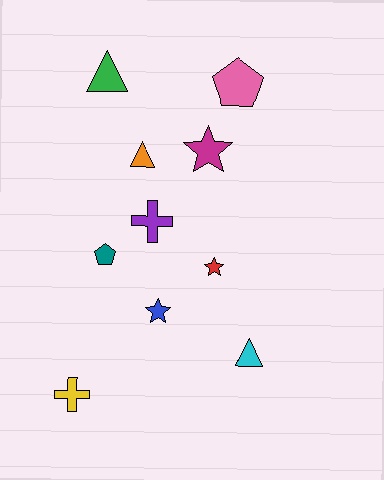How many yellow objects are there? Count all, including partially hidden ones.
There is 1 yellow object.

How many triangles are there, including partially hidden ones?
There are 3 triangles.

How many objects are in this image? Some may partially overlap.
There are 10 objects.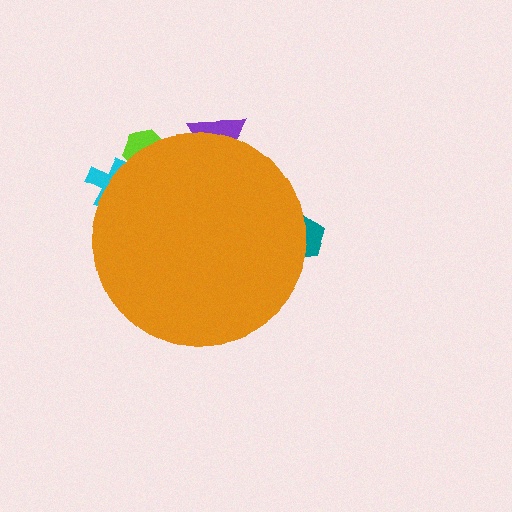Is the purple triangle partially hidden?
Yes, the purple triangle is partially hidden behind the orange circle.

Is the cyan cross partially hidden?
Yes, the cyan cross is partially hidden behind the orange circle.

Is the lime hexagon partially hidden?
Yes, the lime hexagon is partially hidden behind the orange circle.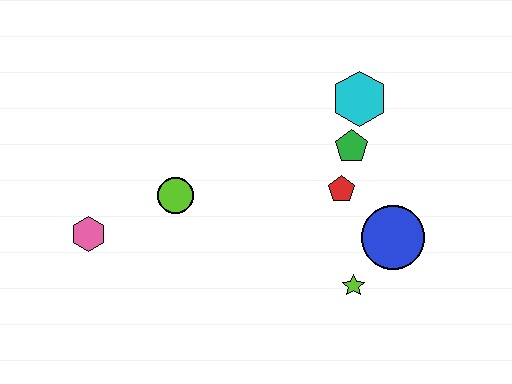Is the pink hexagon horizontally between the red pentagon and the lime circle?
No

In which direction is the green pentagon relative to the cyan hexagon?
The green pentagon is below the cyan hexagon.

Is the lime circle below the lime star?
No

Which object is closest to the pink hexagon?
The lime circle is closest to the pink hexagon.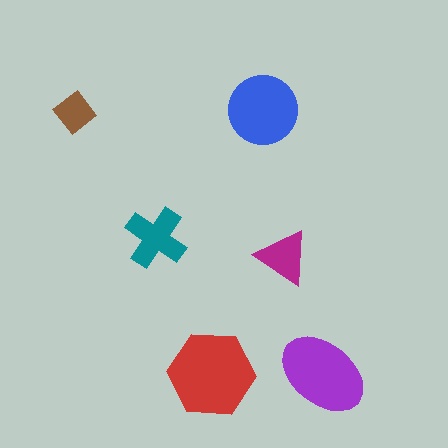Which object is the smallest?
The brown diamond.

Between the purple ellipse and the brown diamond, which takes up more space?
The purple ellipse.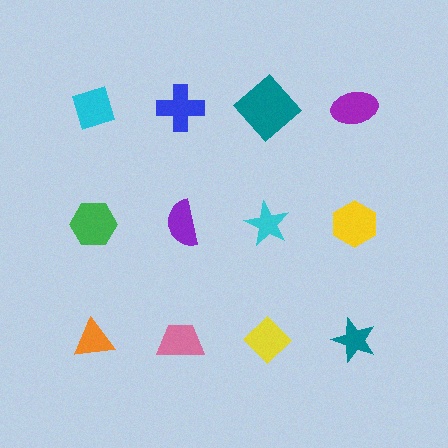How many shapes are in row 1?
4 shapes.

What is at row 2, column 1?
A green hexagon.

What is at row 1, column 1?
A cyan diamond.